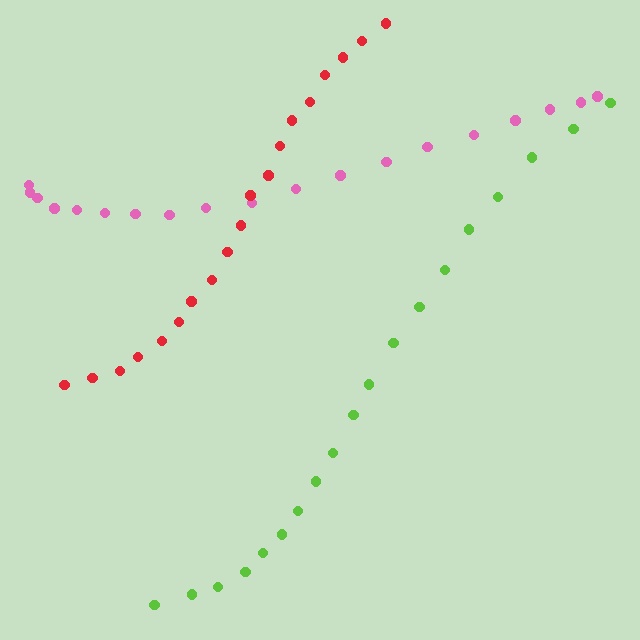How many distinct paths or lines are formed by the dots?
There are 3 distinct paths.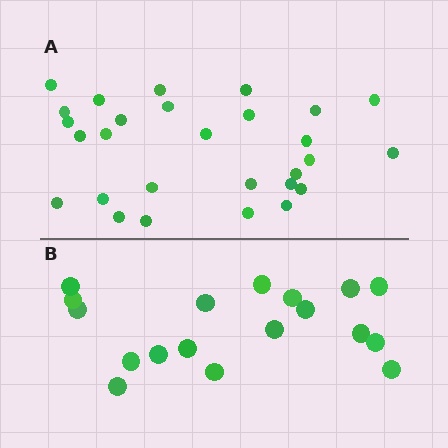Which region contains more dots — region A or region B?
Region A (the top region) has more dots.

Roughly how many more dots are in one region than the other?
Region A has roughly 10 or so more dots than region B.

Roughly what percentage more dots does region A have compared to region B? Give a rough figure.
About 55% more.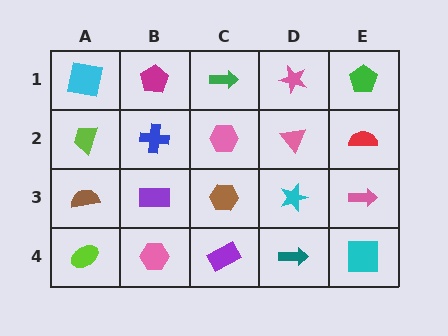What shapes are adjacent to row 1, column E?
A red semicircle (row 2, column E), a pink star (row 1, column D).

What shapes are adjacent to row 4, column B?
A purple rectangle (row 3, column B), a lime ellipse (row 4, column A), a purple rectangle (row 4, column C).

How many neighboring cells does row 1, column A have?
2.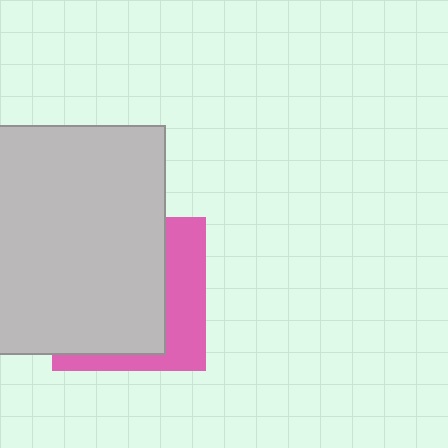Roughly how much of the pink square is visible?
A small part of it is visible (roughly 34%).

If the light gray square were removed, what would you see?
You would see the complete pink square.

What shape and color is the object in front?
The object in front is a light gray square.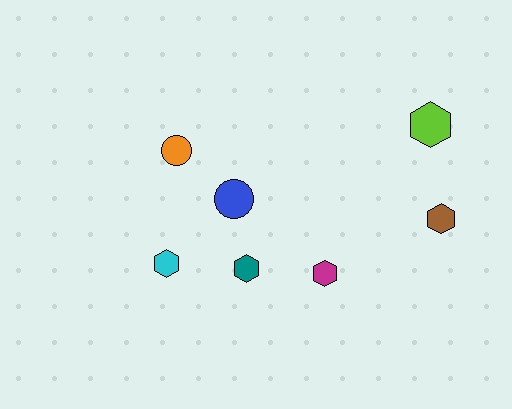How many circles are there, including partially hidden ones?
There are 2 circles.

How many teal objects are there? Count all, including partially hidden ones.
There is 1 teal object.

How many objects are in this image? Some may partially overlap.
There are 7 objects.